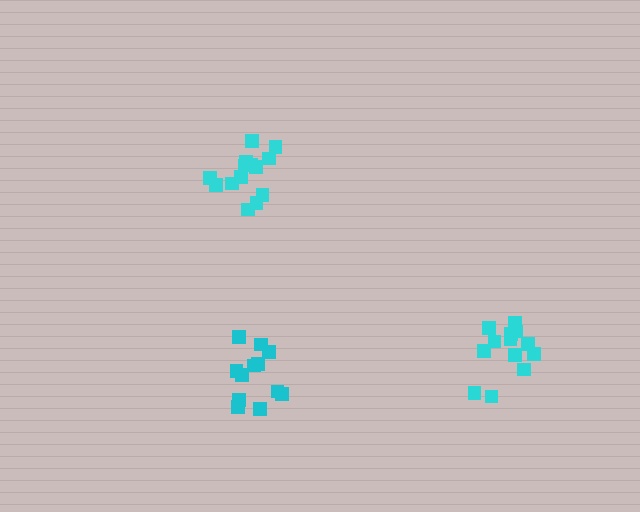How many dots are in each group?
Group 1: 14 dots, Group 2: 12 dots, Group 3: 13 dots (39 total).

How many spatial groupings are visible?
There are 3 spatial groupings.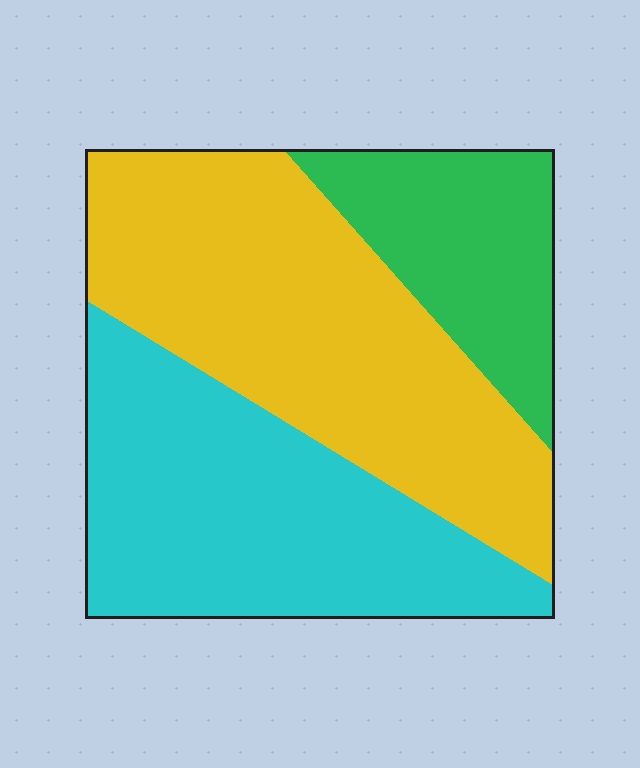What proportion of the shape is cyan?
Cyan takes up about three eighths (3/8) of the shape.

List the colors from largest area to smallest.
From largest to smallest: yellow, cyan, green.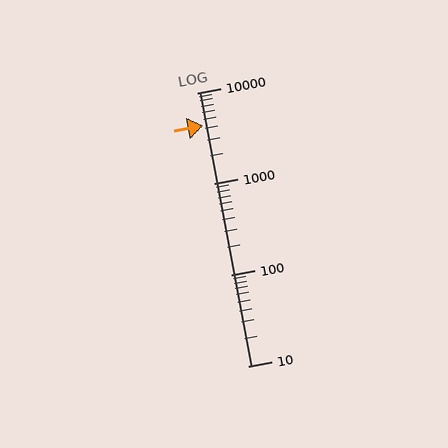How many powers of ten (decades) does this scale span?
The scale spans 3 decades, from 10 to 10000.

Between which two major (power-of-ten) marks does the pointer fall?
The pointer is between 1000 and 10000.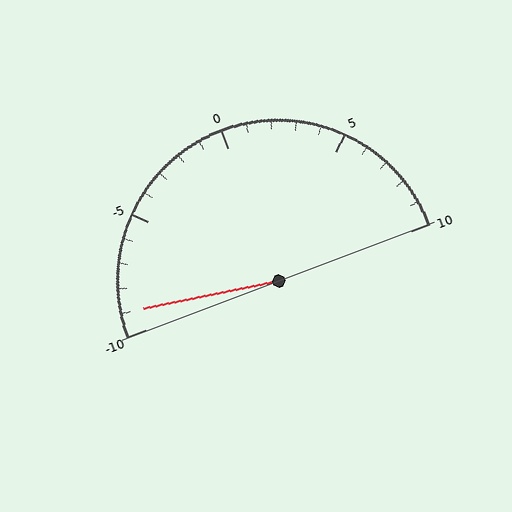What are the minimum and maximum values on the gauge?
The gauge ranges from -10 to 10.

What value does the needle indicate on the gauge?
The needle indicates approximately -9.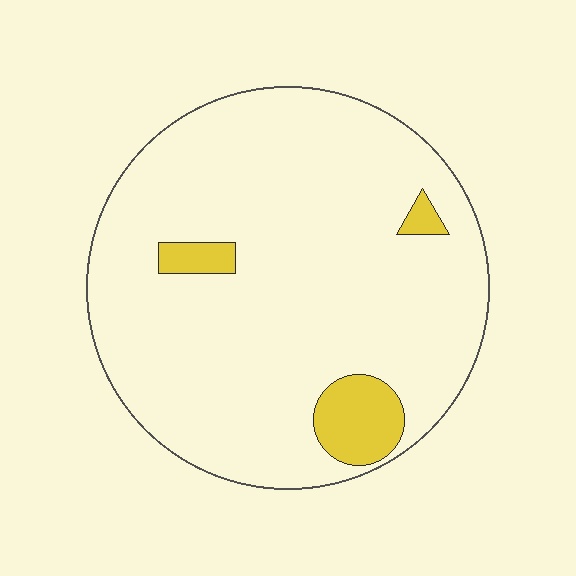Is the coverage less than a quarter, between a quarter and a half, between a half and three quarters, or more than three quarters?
Less than a quarter.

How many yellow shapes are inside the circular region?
3.